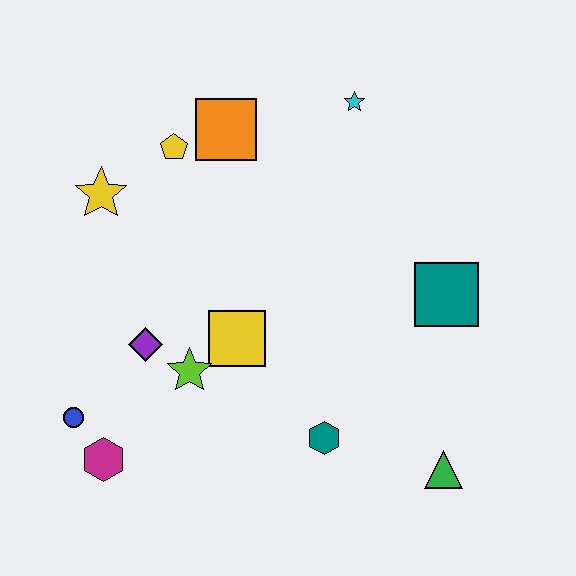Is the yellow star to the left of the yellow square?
Yes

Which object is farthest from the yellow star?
The green triangle is farthest from the yellow star.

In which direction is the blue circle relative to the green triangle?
The blue circle is to the left of the green triangle.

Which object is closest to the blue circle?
The magenta hexagon is closest to the blue circle.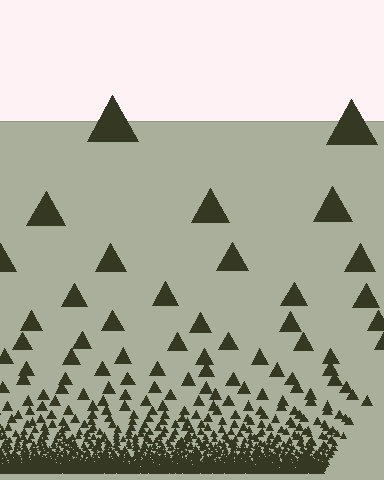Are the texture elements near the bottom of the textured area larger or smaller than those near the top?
Smaller. The gradient is inverted — elements near the bottom are smaller and denser.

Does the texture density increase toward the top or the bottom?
Density increases toward the bottom.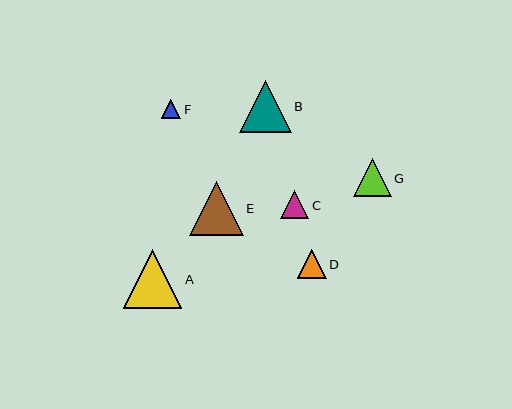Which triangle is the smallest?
Triangle F is the smallest with a size of approximately 19 pixels.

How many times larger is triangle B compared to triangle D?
Triangle B is approximately 1.8 times the size of triangle D.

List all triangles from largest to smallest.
From largest to smallest: A, E, B, G, D, C, F.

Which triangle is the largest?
Triangle A is the largest with a size of approximately 58 pixels.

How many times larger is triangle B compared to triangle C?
Triangle B is approximately 1.9 times the size of triangle C.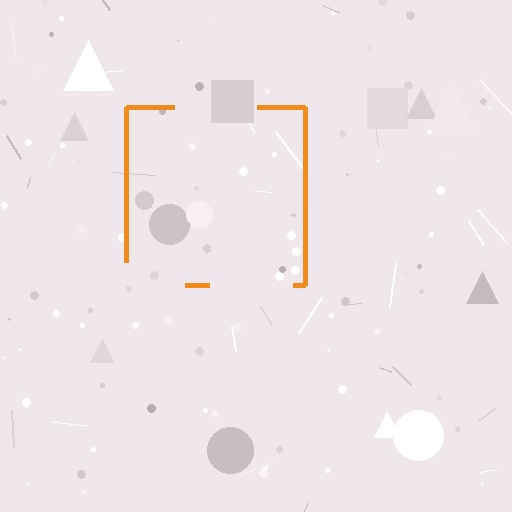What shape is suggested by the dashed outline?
The dashed outline suggests a square.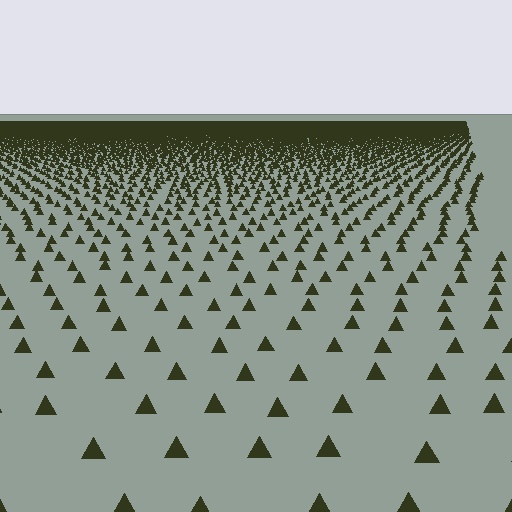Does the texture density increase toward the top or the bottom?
Density increases toward the top.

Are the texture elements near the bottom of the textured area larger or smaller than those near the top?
Larger. Near the bottom, elements are closer to the viewer and appear at a bigger on-screen size.